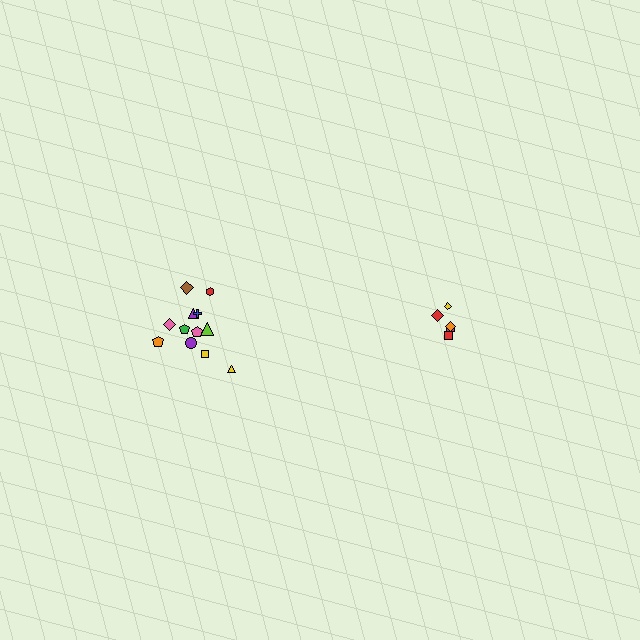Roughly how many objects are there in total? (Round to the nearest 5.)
Roughly 15 objects in total.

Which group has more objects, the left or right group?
The left group.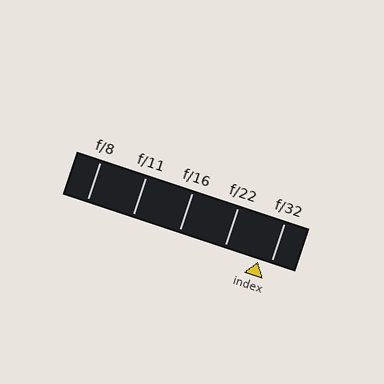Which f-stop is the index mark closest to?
The index mark is closest to f/32.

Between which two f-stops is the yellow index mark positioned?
The index mark is between f/22 and f/32.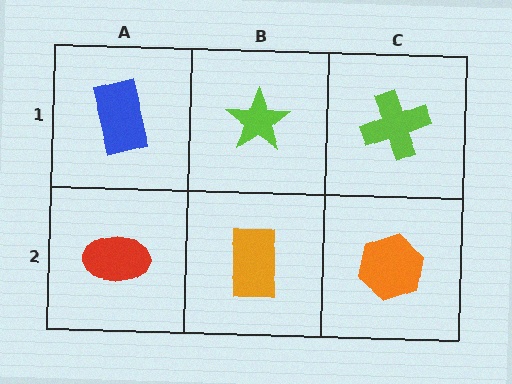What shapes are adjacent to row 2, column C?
A lime cross (row 1, column C), an orange rectangle (row 2, column B).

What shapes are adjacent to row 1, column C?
An orange hexagon (row 2, column C), a lime star (row 1, column B).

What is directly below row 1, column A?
A red ellipse.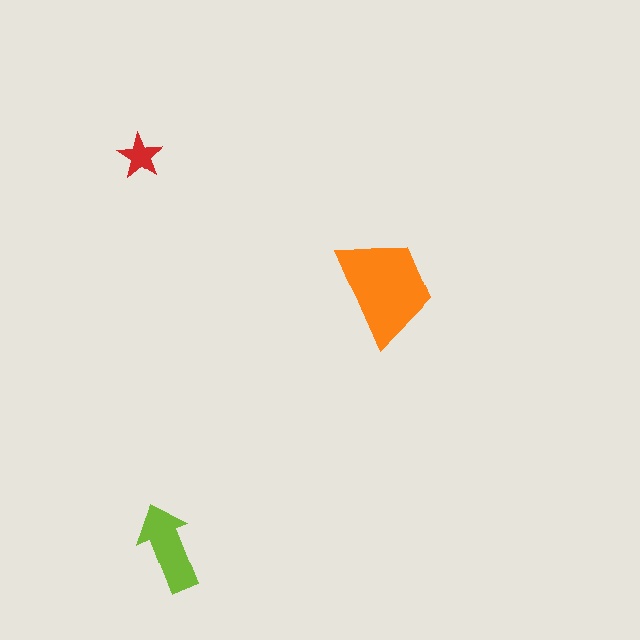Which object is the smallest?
The red star.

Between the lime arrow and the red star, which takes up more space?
The lime arrow.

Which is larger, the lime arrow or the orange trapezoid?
The orange trapezoid.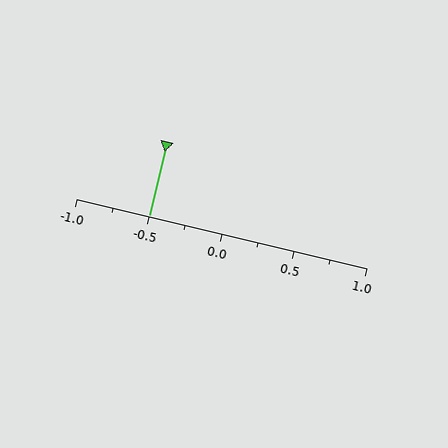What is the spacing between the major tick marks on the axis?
The major ticks are spaced 0.5 apart.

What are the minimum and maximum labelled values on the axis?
The axis runs from -1.0 to 1.0.